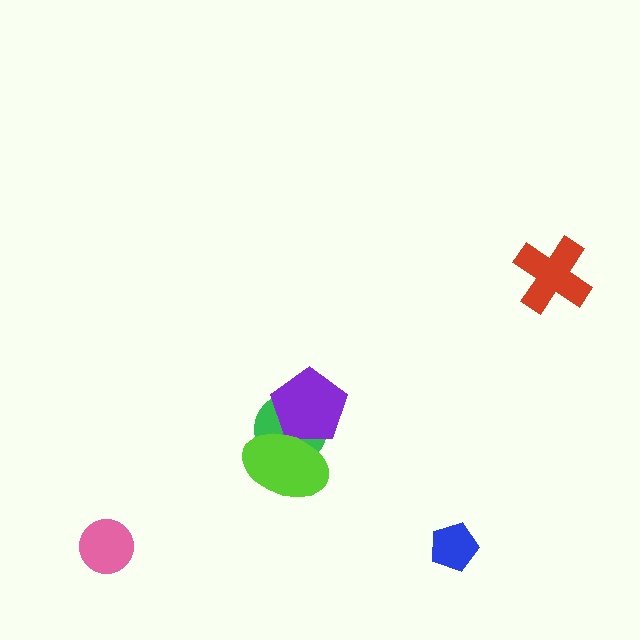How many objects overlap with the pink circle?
0 objects overlap with the pink circle.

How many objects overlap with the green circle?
2 objects overlap with the green circle.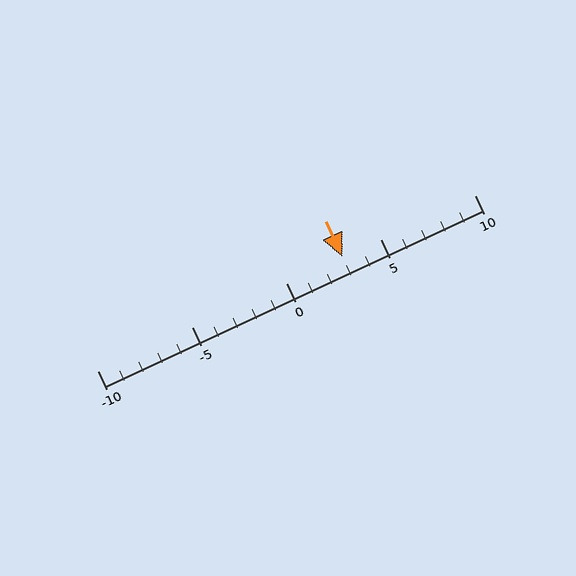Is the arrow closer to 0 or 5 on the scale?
The arrow is closer to 5.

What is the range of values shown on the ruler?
The ruler shows values from -10 to 10.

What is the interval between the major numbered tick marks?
The major tick marks are spaced 5 units apart.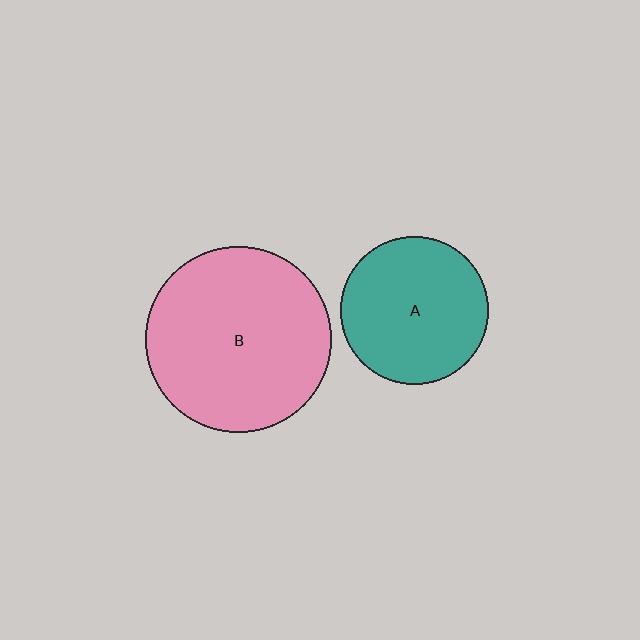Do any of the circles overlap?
No, none of the circles overlap.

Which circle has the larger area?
Circle B (pink).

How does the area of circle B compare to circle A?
Approximately 1.6 times.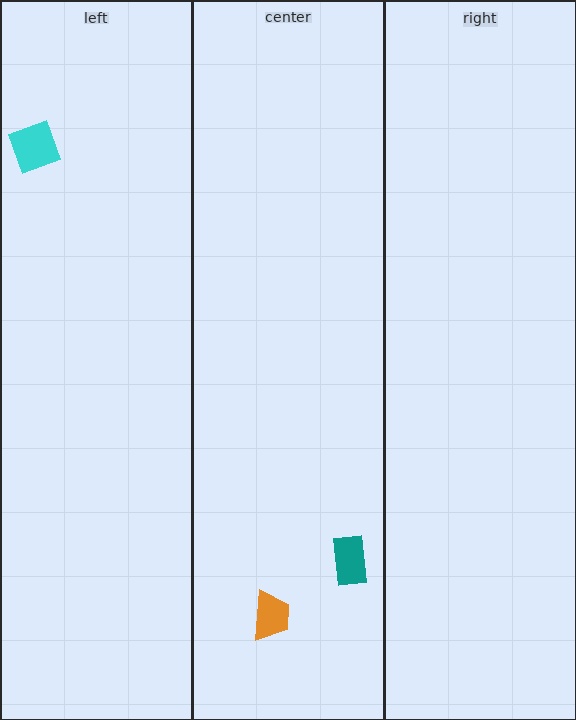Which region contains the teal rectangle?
The center region.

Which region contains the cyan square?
The left region.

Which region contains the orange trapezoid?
The center region.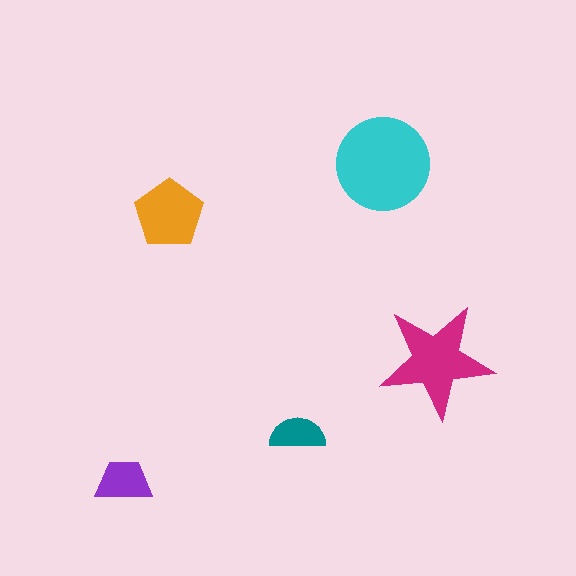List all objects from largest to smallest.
The cyan circle, the magenta star, the orange pentagon, the purple trapezoid, the teal semicircle.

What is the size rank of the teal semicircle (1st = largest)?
5th.